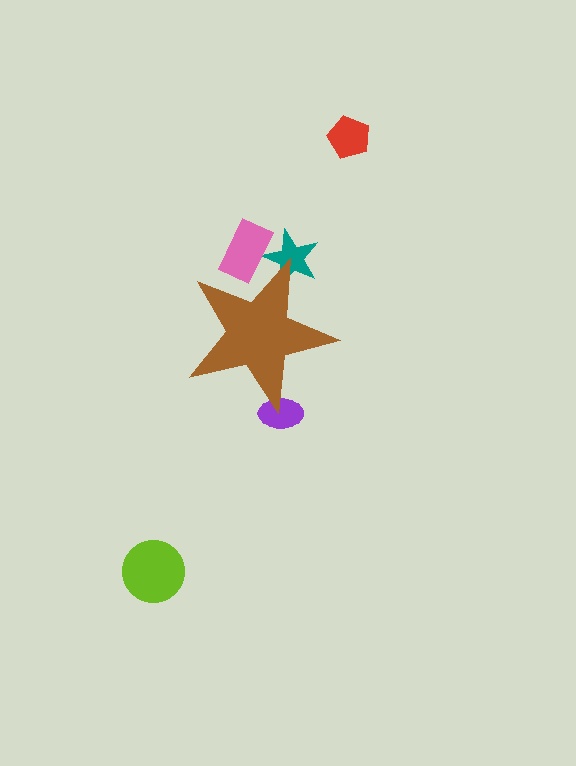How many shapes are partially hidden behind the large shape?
3 shapes are partially hidden.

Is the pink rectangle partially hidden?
Yes, the pink rectangle is partially hidden behind the brown star.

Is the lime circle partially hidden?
No, the lime circle is fully visible.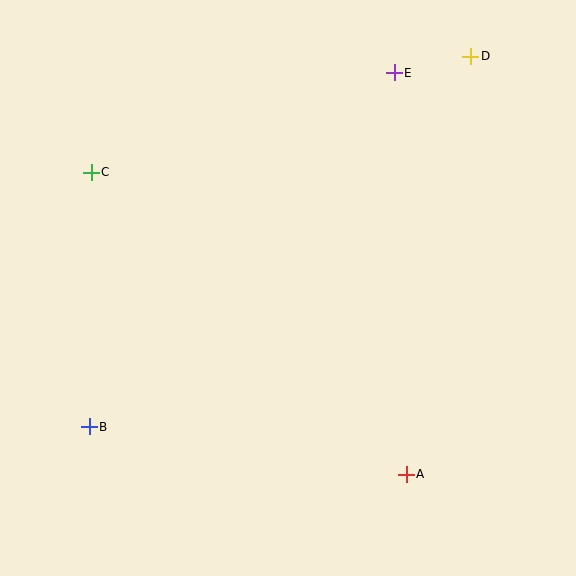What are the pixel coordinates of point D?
Point D is at (471, 56).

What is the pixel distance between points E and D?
The distance between E and D is 79 pixels.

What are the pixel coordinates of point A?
Point A is at (406, 474).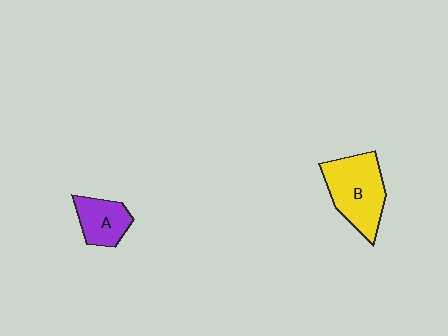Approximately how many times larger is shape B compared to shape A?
Approximately 1.8 times.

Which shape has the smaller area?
Shape A (purple).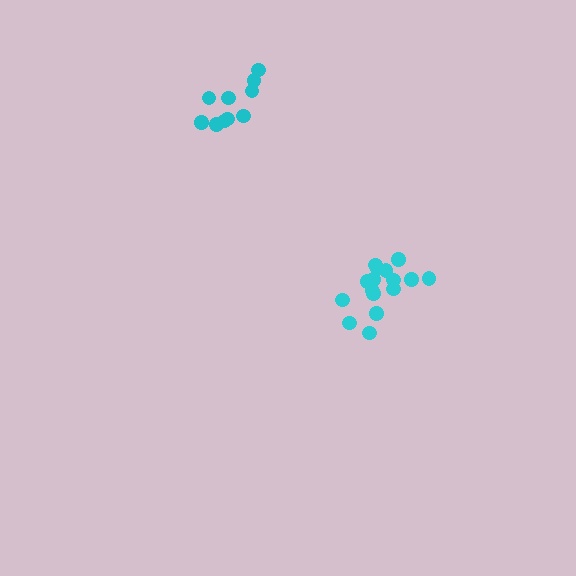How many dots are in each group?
Group 1: 16 dots, Group 2: 10 dots (26 total).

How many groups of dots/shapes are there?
There are 2 groups.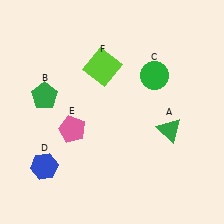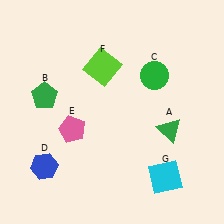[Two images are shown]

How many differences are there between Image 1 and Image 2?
There is 1 difference between the two images.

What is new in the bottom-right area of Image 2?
A cyan square (G) was added in the bottom-right area of Image 2.